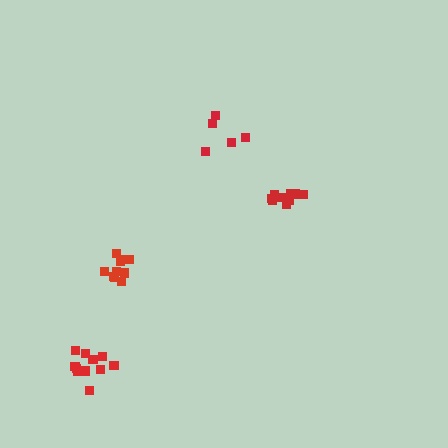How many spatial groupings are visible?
There are 4 spatial groupings.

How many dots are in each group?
Group 1: 10 dots, Group 2: 5 dots, Group 3: 10 dots, Group 4: 11 dots (36 total).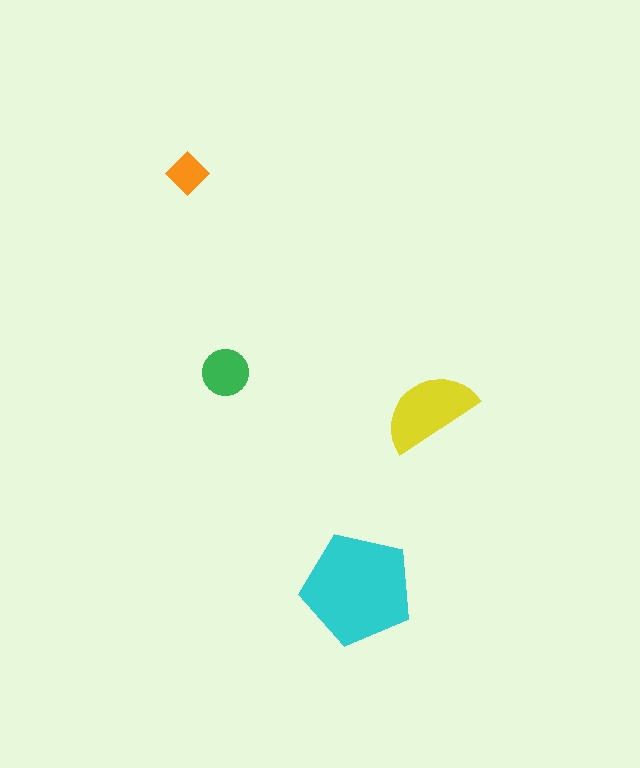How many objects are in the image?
There are 4 objects in the image.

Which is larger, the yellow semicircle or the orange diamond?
The yellow semicircle.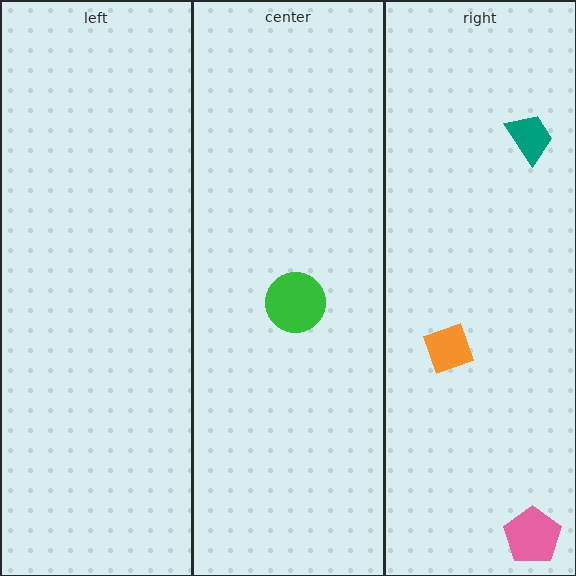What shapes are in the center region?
The green circle.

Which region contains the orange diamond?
The right region.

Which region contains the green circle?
The center region.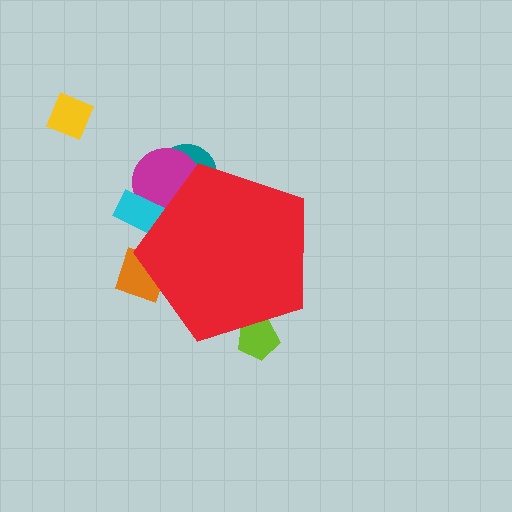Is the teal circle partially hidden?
Yes, the teal circle is partially hidden behind the red pentagon.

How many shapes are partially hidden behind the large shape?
5 shapes are partially hidden.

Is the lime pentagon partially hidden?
Yes, the lime pentagon is partially hidden behind the red pentagon.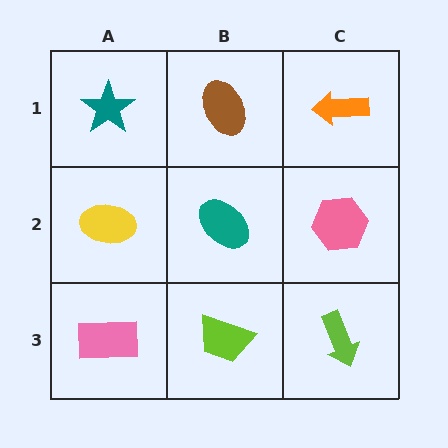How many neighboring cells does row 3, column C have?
2.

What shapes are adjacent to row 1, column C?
A pink hexagon (row 2, column C), a brown ellipse (row 1, column B).